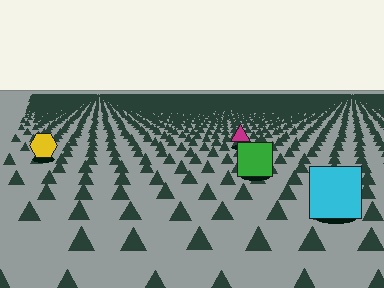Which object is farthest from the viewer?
The magenta triangle is farthest from the viewer. It appears smaller and the ground texture around it is denser.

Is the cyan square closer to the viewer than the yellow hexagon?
Yes. The cyan square is closer — you can tell from the texture gradient: the ground texture is coarser near it.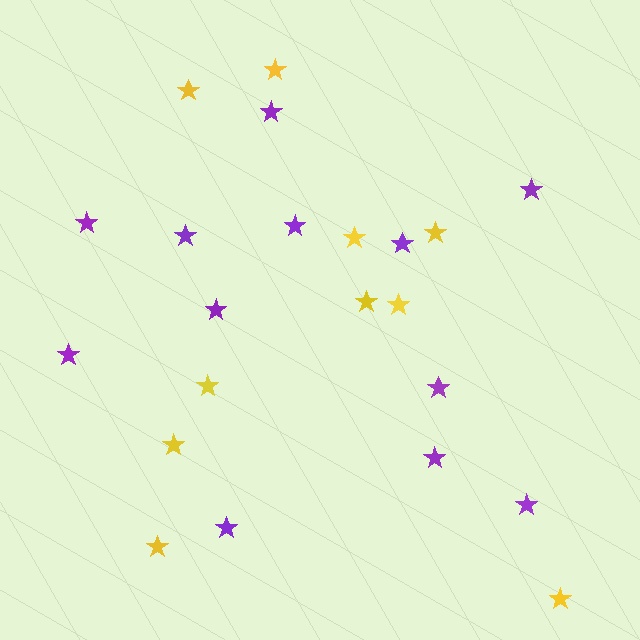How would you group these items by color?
There are 2 groups: one group of purple stars (12) and one group of yellow stars (10).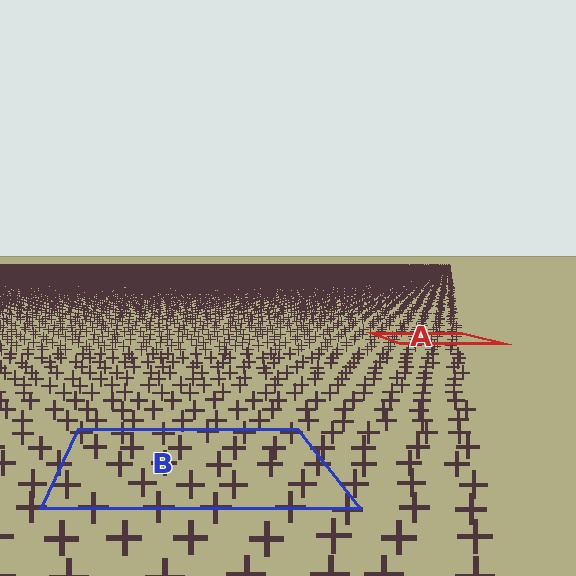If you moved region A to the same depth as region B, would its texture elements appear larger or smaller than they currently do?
They would appear larger. At a closer depth, the same texture elements are projected at a bigger on-screen size.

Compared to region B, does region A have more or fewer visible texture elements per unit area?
Region A has more texture elements per unit area — they are packed more densely because it is farther away.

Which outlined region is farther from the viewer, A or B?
Region A is farther from the viewer — the texture elements inside it appear smaller and more densely packed.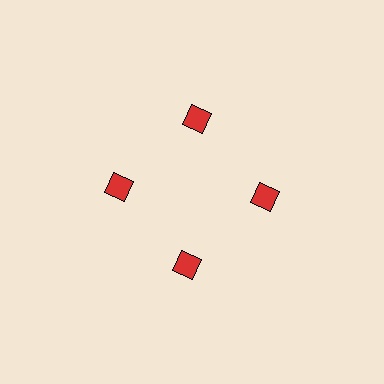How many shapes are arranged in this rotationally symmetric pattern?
There are 4 shapes, arranged in 4 groups of 1.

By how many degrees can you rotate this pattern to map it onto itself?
The pattern maps onto itself every 90 degrees of rotation.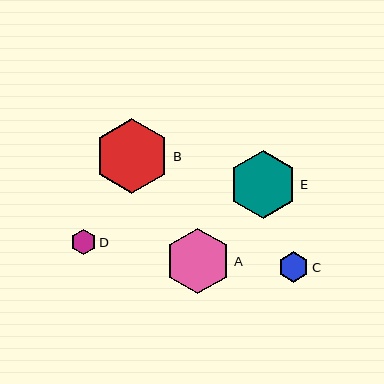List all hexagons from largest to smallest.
From largest to smallest: B, E, A, C, D.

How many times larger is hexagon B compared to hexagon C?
Hexagon B is approximately 2.5 times the size of hexagon C.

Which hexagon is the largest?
Hexagon B is the largest with a size of approximately 75 pixels.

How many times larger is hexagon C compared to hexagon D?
Hexagon C is approximately 1.2 times the size of hexagon D.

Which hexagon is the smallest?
Hexagon D is the smallest with a size of approximately 25 pixels.